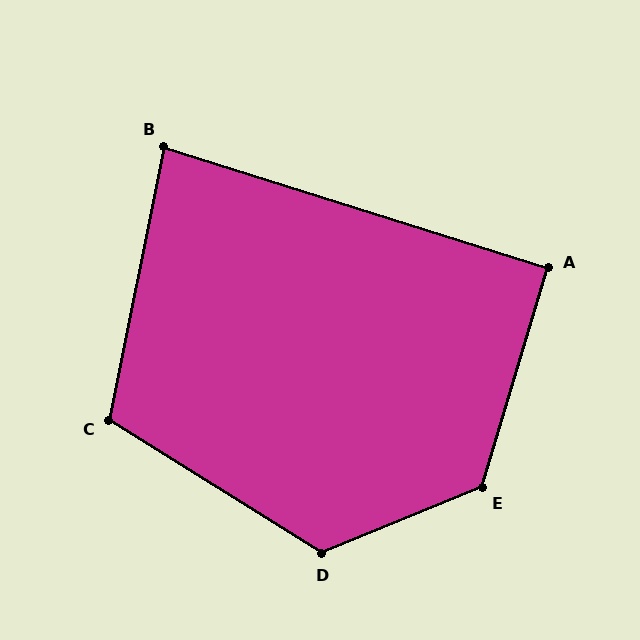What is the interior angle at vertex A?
Approximately 91 degrees (approximately right).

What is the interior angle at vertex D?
Approximately 126 degrees (obtuse).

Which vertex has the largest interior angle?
E, at approximately 129 degrees.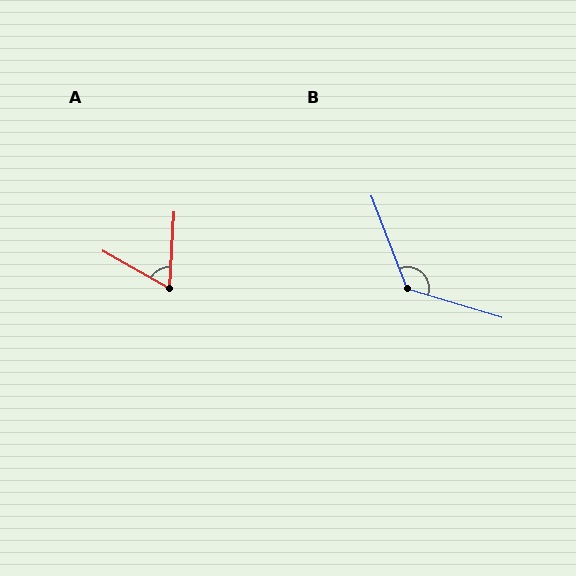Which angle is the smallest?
A, at approximately 65 degrees.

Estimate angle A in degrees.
Approximately 65 degrees.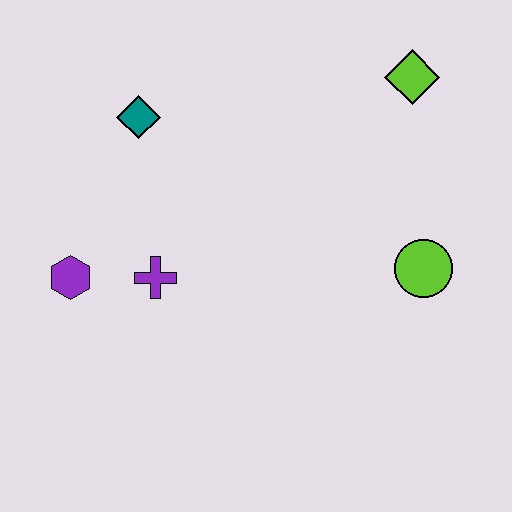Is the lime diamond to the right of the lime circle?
No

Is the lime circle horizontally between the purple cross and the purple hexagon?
No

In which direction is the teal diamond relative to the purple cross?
The teal diamond is above the purple cross.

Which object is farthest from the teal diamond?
The lime circle is farthest from the teal diamond.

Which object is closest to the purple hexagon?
The purple cross is closest to the purple hexagon.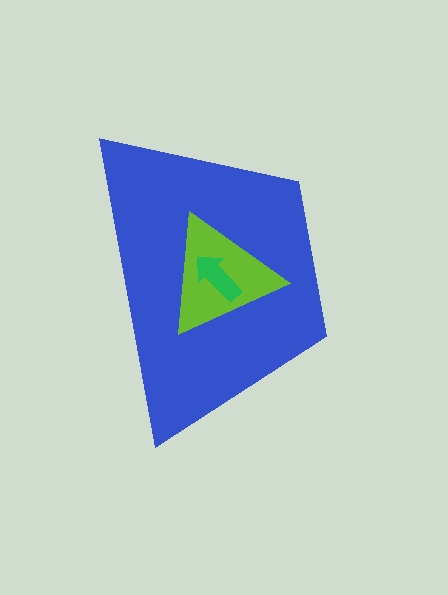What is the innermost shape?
The green arrow.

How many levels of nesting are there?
3.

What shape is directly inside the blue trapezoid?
The lime triangle.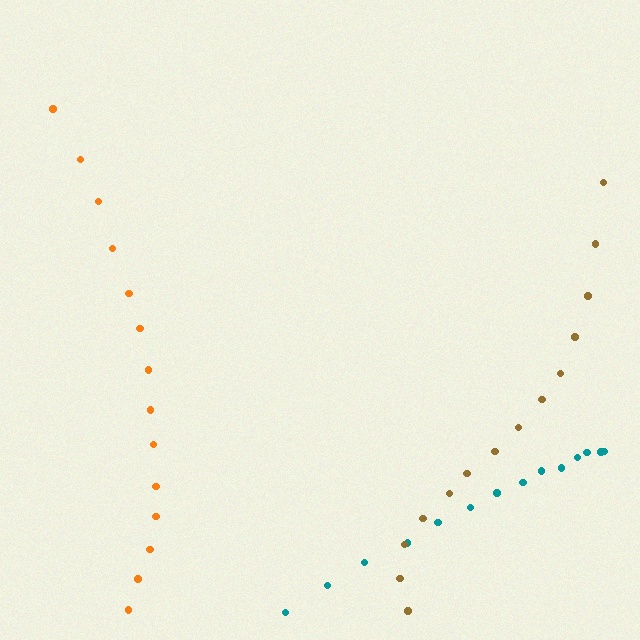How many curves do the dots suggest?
There are 3 distinct paths.